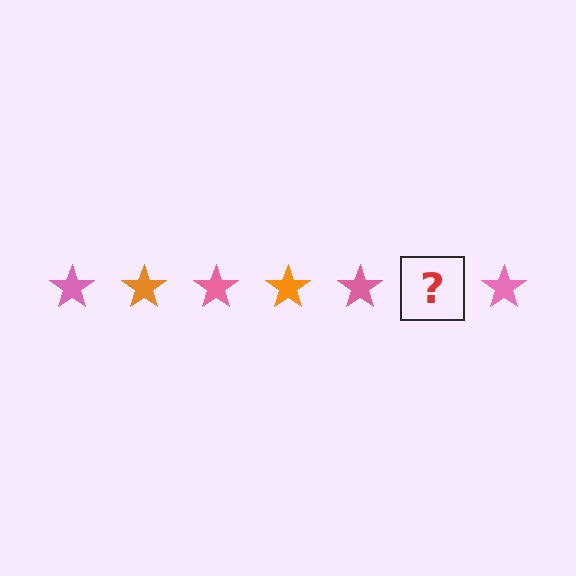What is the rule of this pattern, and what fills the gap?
The rule is that the pattern cycles through pink, orange stars. The gap should be filled with an orange star.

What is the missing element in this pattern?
The missing element is an orange star.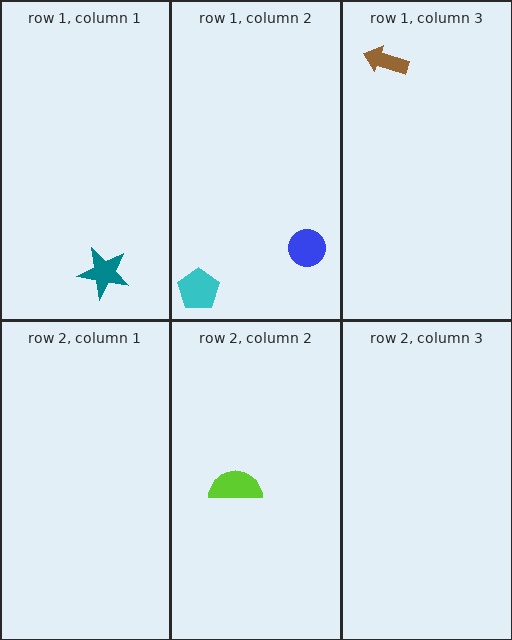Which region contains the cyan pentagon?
The row 1, column 2 region.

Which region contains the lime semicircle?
The row 2, column 2 region.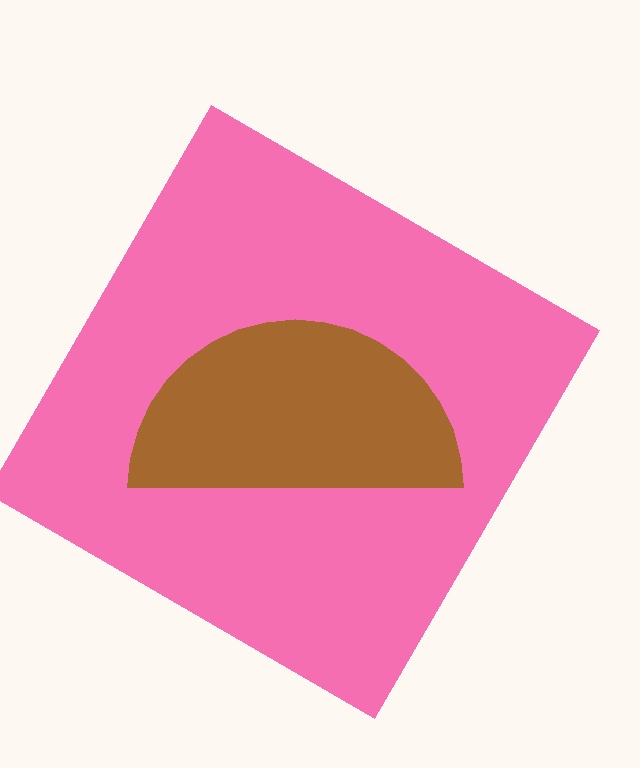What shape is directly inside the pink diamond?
The brown semicircle.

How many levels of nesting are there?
2.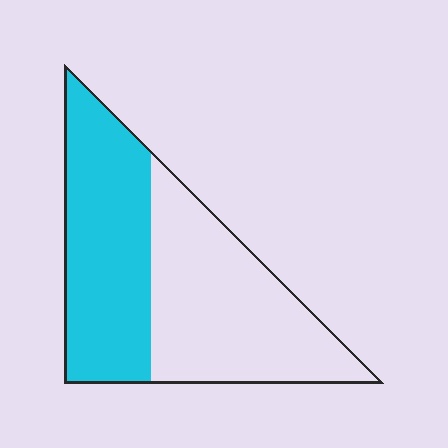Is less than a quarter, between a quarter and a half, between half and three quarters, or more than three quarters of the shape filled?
Between a quarter and a half.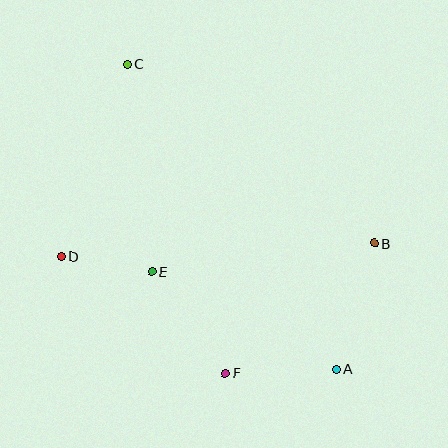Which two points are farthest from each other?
Points A and C are farthest from each other.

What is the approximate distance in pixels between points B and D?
The distance between B and D is approximately 313 pixels.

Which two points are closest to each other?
Points D and E are closest to each other.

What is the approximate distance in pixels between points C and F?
The distance between C and F is approximately 324 pixels.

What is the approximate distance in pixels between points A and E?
The distance between A and E is approximately 208 pixels.